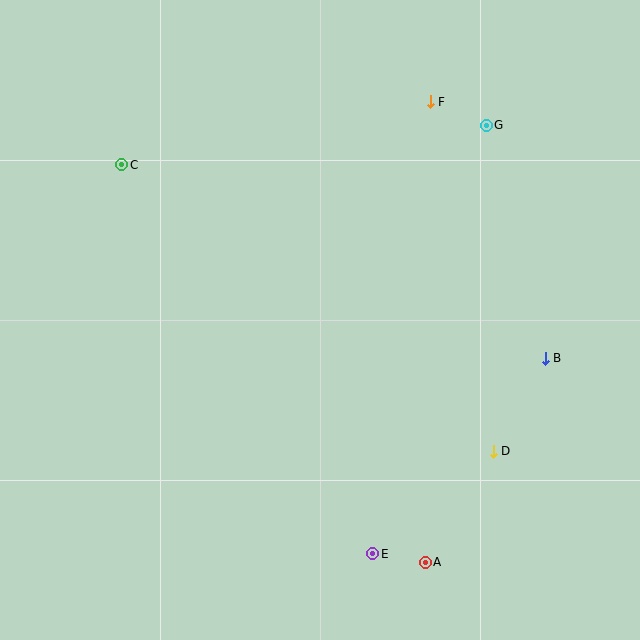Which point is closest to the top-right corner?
Point G is closest to the top-right corner.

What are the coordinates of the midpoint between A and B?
The midpoint between A and B is at (485, 460).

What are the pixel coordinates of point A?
Point A is at (425, 562).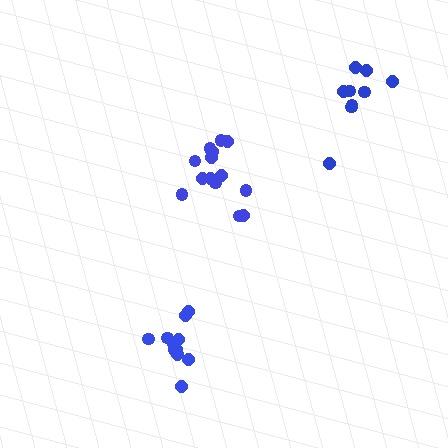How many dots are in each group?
Group 1: 14 dots, Group 2: 11 dots, Group 3: 9 dots (34 total).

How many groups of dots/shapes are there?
There are 3 groups.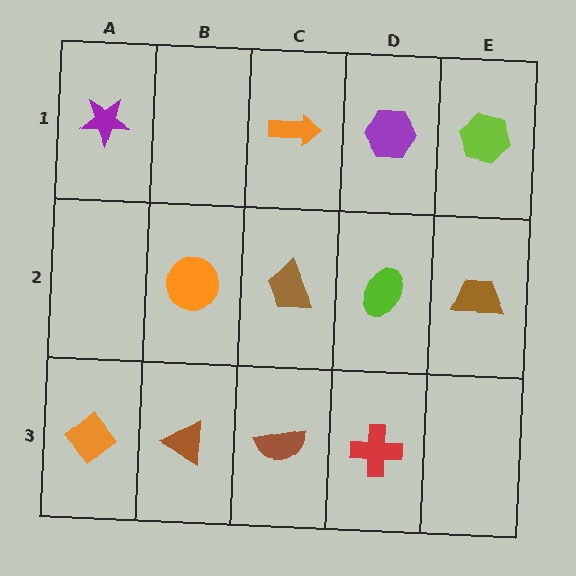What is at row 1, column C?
An orange arrow.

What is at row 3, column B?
A brown triangle.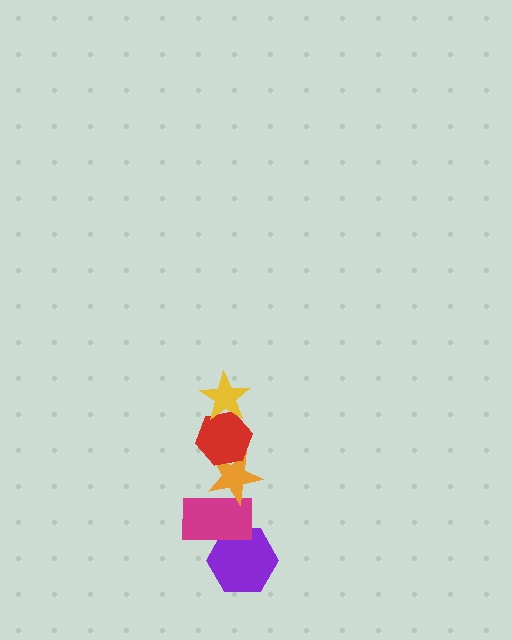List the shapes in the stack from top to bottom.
From top to bottom: the yellow star, the red hexagon, the orange star, the magenta rectangle, the purple hexagon.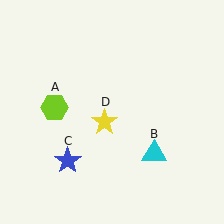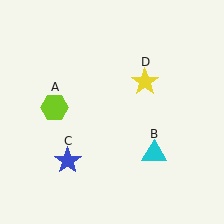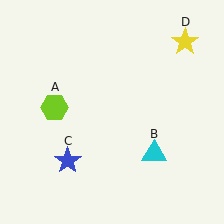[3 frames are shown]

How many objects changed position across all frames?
1 object changed position: yellow star (object D).